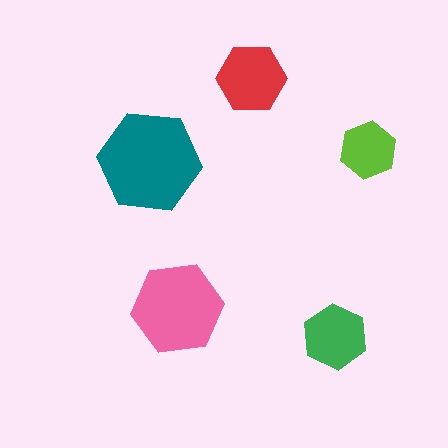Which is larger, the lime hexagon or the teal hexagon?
The teal one.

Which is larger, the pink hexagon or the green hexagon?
The pink one.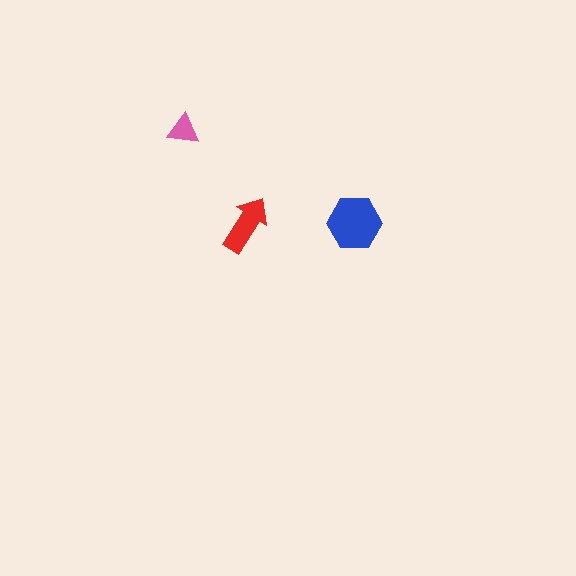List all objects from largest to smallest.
The blue hexagon, the red arrow, the pink triangle.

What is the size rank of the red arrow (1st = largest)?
2nd.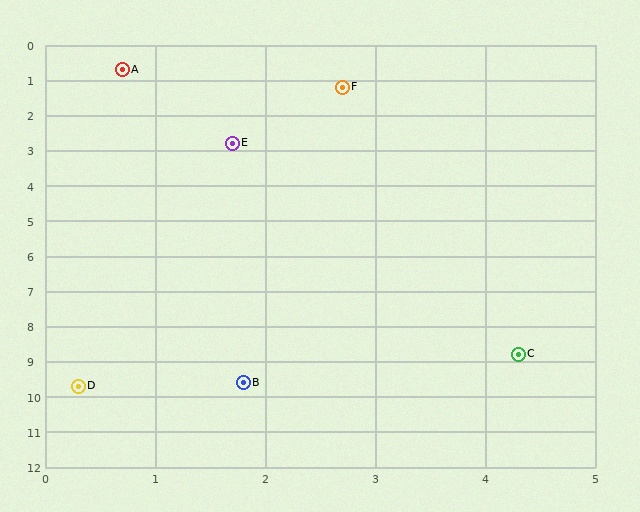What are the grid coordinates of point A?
Point A is at approximately (0.7, 0.7).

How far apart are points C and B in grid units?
Points C and B are about 2.6 grid units apart.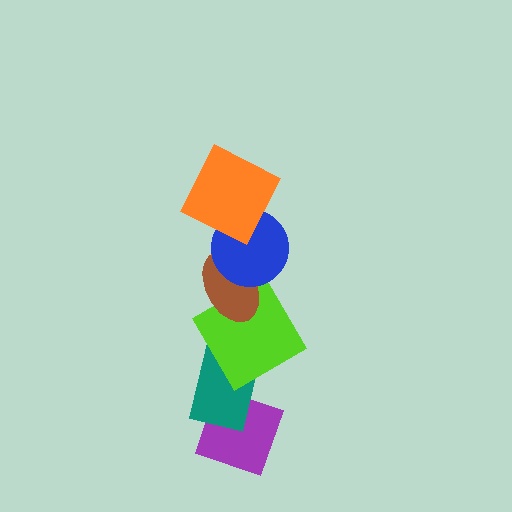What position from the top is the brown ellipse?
The brown ellipse is 3rd from the top.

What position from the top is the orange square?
The orange square is 1st from the top.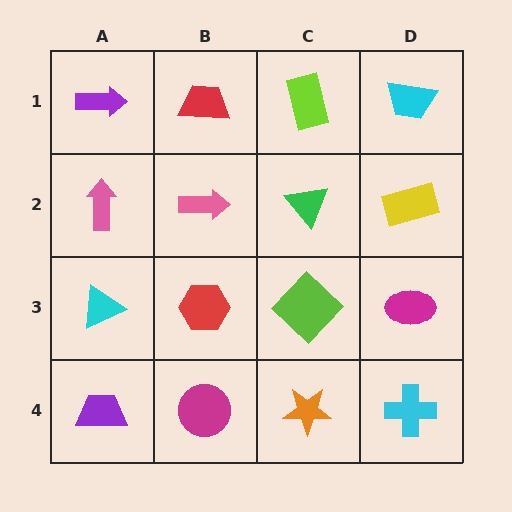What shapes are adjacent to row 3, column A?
A pink arrow (row 2, column A), a purple trapezoid (row 4, column A), a red hexagon (row 3, column B).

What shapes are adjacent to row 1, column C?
A green triangle (row 2, column C), a red trapezoid (row 1, column B), a cyan trapezoid (row 1, column D).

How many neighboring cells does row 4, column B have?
3.